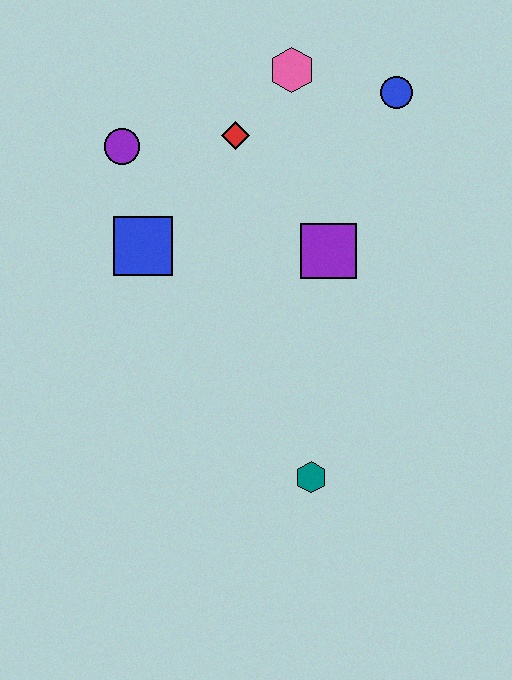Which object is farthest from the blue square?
The blue circle is farthest from the blue square.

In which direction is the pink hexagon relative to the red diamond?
The pink hexagon is above the red diamond.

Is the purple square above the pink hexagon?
No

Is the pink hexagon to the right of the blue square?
Yes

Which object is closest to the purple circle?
The blue square is closest to the purple circle.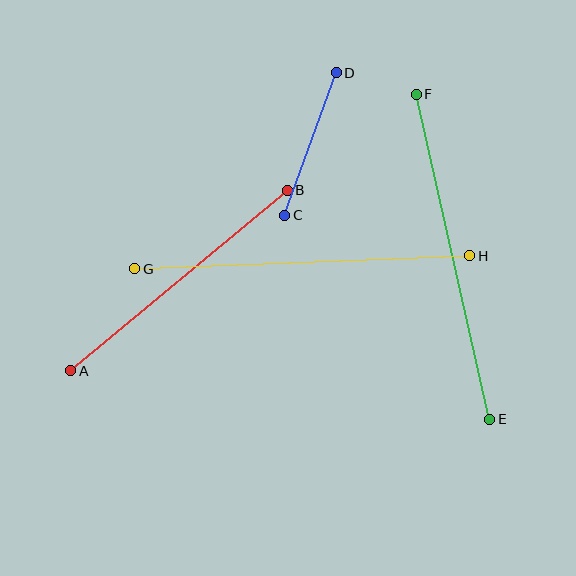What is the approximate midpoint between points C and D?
The midpoint is at approximately (311, 144) pixels.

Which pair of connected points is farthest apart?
Points G and H are farthest apart.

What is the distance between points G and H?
The distance is approximately 335 pixels.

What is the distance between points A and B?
The distance is approximately 282 pixels.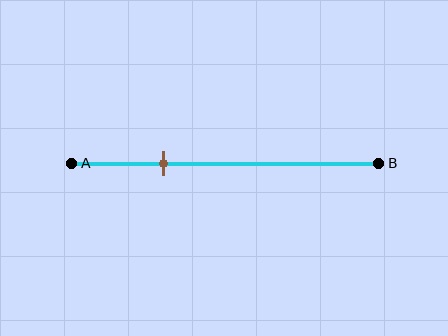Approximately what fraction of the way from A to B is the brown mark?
The brown mark is approximately 30% of the way from A to B.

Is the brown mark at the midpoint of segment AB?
No, the mark is at about 30% from A, not at the 50% midpoint.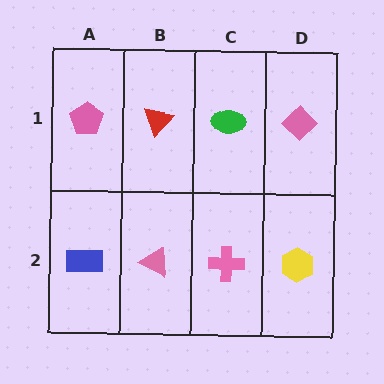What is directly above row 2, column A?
A pink pentagon.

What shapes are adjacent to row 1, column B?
A pink triangle (row 2, column B), a pink pentagon (row 1, column A), a green ellipse (row 1, column C).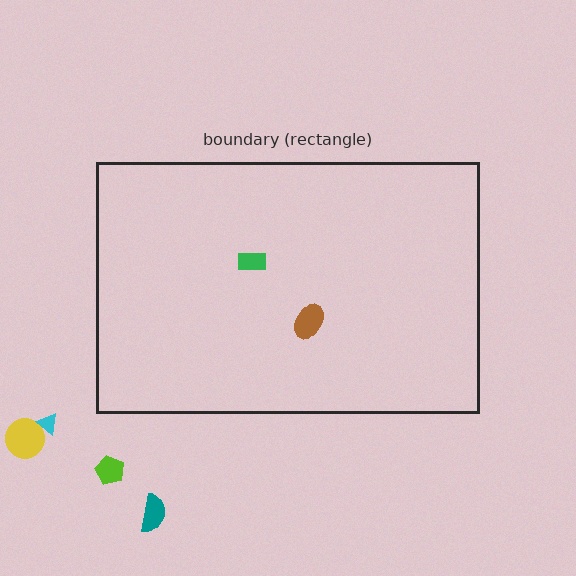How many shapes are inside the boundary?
2 inside, 4 outside.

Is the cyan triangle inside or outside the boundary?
Outside.